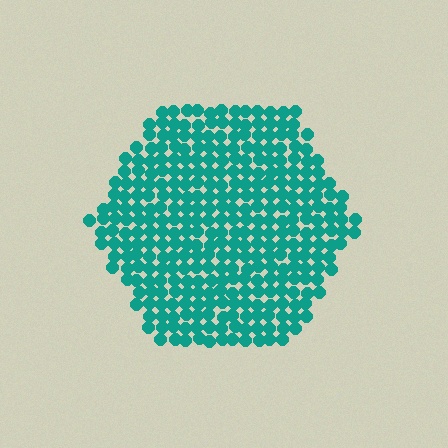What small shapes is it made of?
It is made of small circles.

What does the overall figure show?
The overall figure shows a hexagon.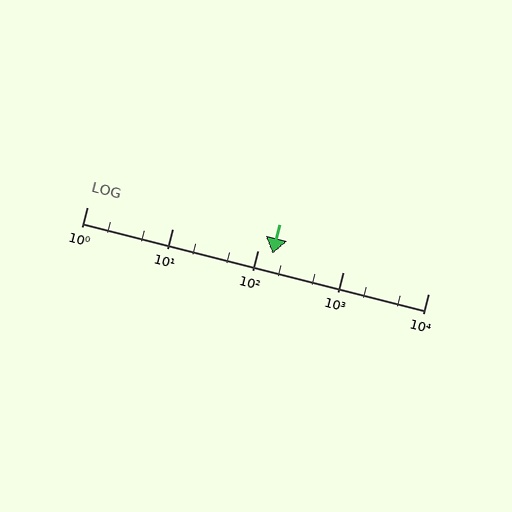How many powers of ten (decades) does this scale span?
The scale spans 4 decades, from 1 to 10000.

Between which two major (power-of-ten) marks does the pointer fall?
The pointer is between 100 and 1000.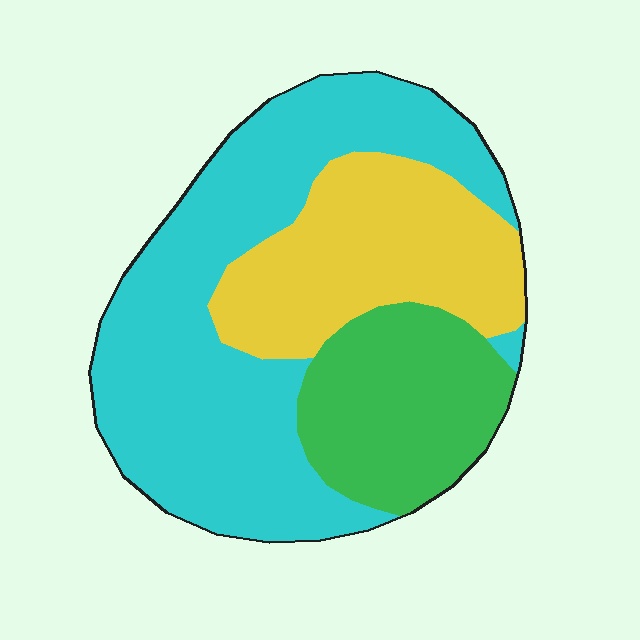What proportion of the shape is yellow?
Yellow covers 27% of the shape.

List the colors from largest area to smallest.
From largest to smallest: cyan, yellow, green.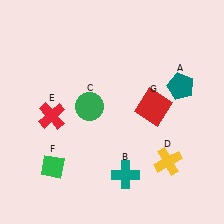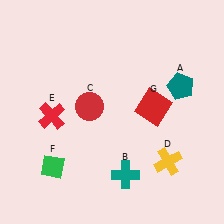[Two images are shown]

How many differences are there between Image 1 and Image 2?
There is 1 difference between the two images.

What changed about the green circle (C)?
In Image 1, C is green. In Image 2, it changed to red.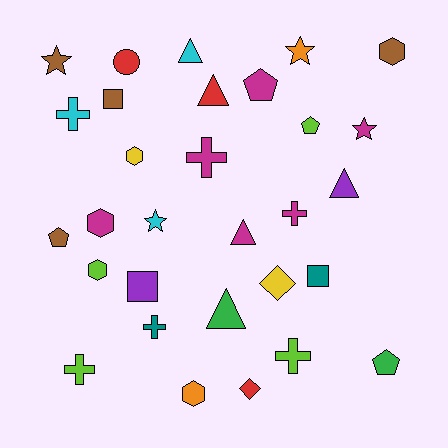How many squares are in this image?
There are 3 squares.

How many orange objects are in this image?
There are 2 orange objects.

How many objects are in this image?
There are 30 objects.